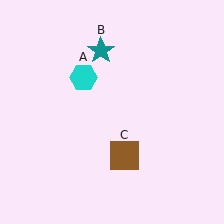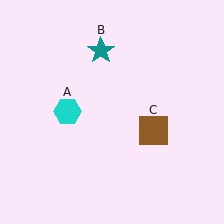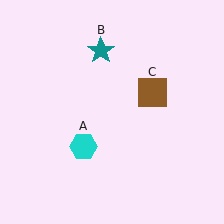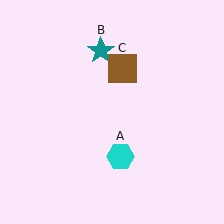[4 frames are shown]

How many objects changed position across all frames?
2 objects changed position: cyan hexagon (object A), brown square (object C).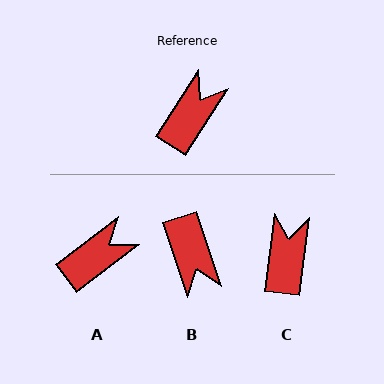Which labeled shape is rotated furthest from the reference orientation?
B, about 129 degrees away.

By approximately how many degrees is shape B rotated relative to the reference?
Approximately 129 degrees clockwise.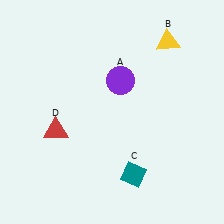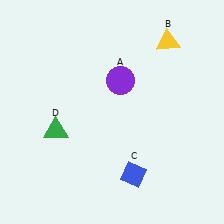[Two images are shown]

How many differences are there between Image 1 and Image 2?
There are 2 differences between the two images.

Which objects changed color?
C changed from teal to blue. D changed from red to green.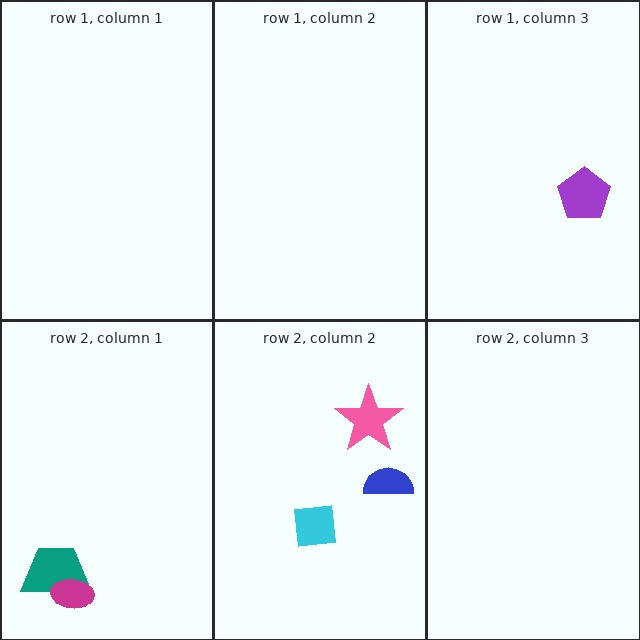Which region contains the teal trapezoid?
The row 2, column 1 region.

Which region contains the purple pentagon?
The row 1, column 3 region.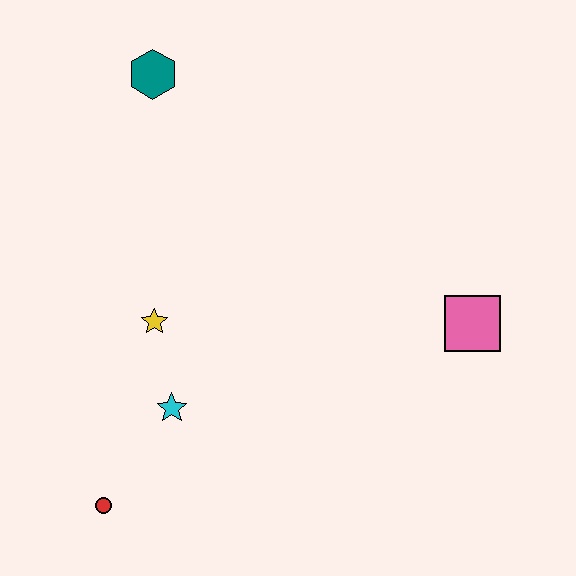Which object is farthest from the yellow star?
The pink square is farthest from the yellow star.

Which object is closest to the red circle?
The cyan star is closest to the red circle.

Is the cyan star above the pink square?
No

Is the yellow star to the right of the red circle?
Yes